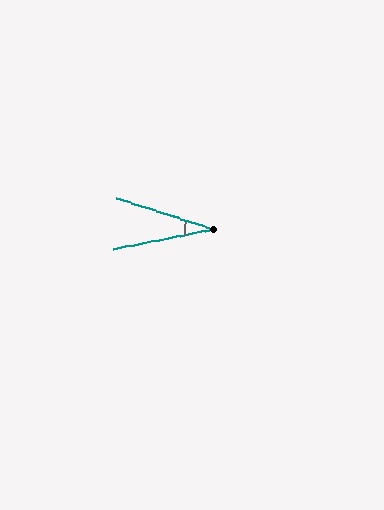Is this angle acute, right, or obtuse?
It is acute.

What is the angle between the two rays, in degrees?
Approximately 29 degrees.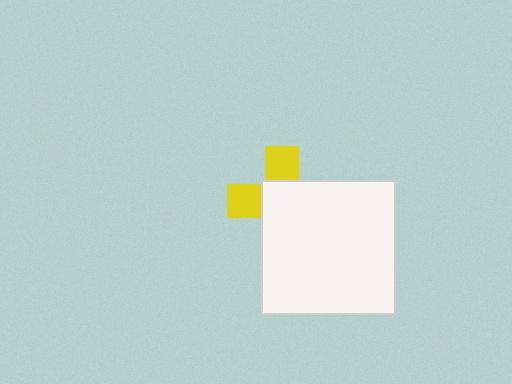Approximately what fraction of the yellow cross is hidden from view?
Roughly 63% of the yellow cross is hidden behind the white square.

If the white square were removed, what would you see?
You would see the complete yellow cross.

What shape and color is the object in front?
The object in front is a white square.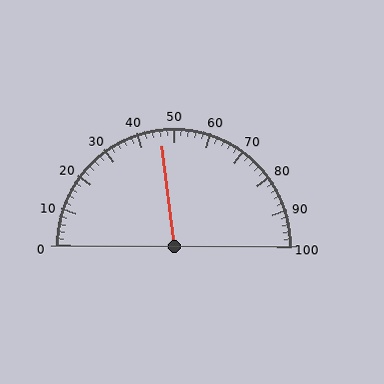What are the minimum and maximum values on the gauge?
The gauge ranges from 0 to 100.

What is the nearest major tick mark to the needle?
The nearest major tick mark is 50.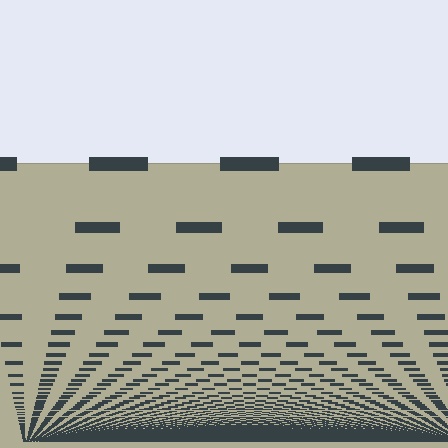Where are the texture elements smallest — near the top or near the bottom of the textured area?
Near the bottom.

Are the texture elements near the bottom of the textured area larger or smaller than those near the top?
Smaller. The gradient is inverted — elements near the bottom are smaller and denser.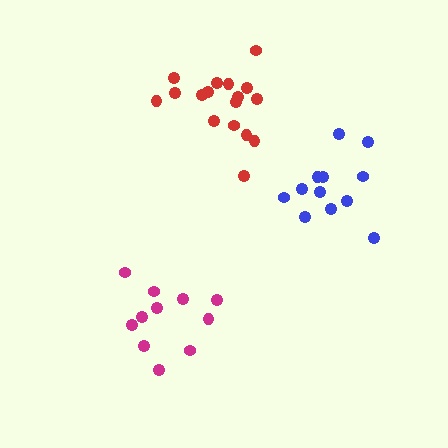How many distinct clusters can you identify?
There are 3 distinct clusters.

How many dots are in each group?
Group 1: 17 dots, Group 2: 12 dots, Group 3: 11 dots (40 total).